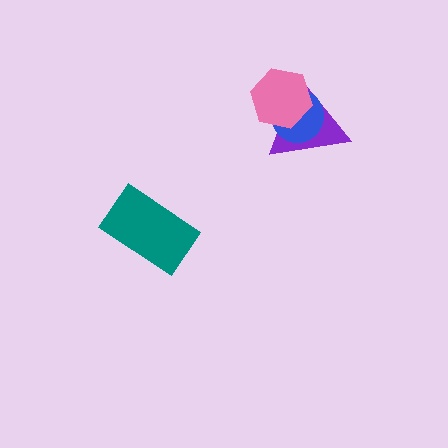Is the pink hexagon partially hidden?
No, no other shape covers it.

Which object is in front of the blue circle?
The pink hexagon is in front of the blue circle.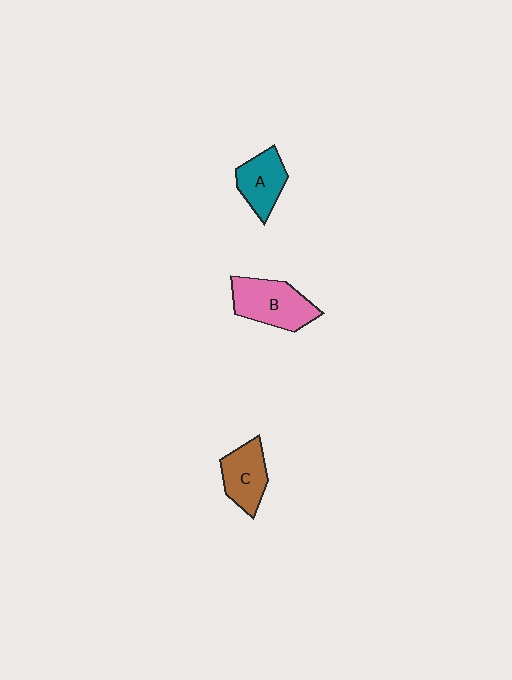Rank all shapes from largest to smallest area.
From largest to smallest: B (pink), C (brown), A (teal).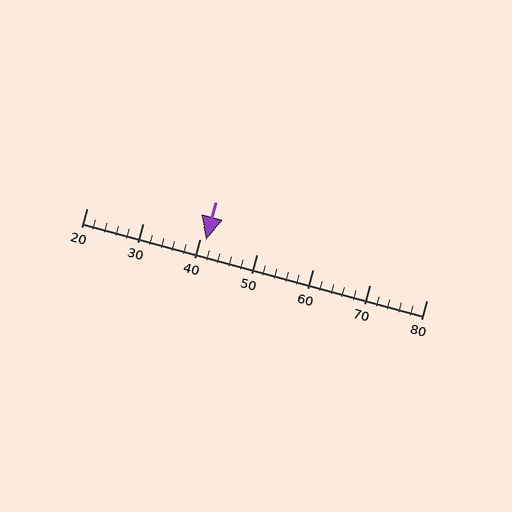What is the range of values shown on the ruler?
The ruler shows values from 20 to 80.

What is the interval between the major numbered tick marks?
The major tick marks are spaced 10 units apart.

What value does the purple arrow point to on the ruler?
The purple arrow points to approximately 41.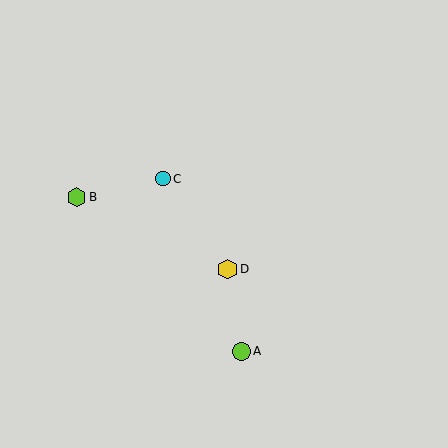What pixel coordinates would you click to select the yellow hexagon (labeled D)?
Click at (228, 269) to select the yellow hexagon D.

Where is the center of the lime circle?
The center of the lime circle is at (241, 351).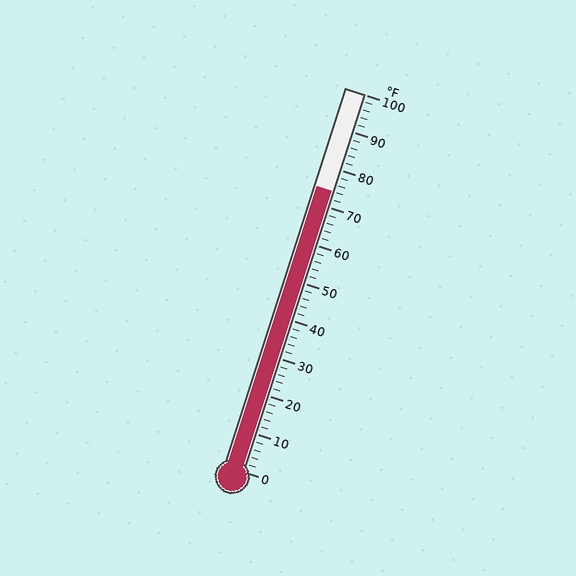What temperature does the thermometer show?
The thermometer shows approximately 74°F.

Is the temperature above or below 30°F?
The temperature is above 30°F.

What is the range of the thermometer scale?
The thermometer scale ranges from 0°F to 100°F.